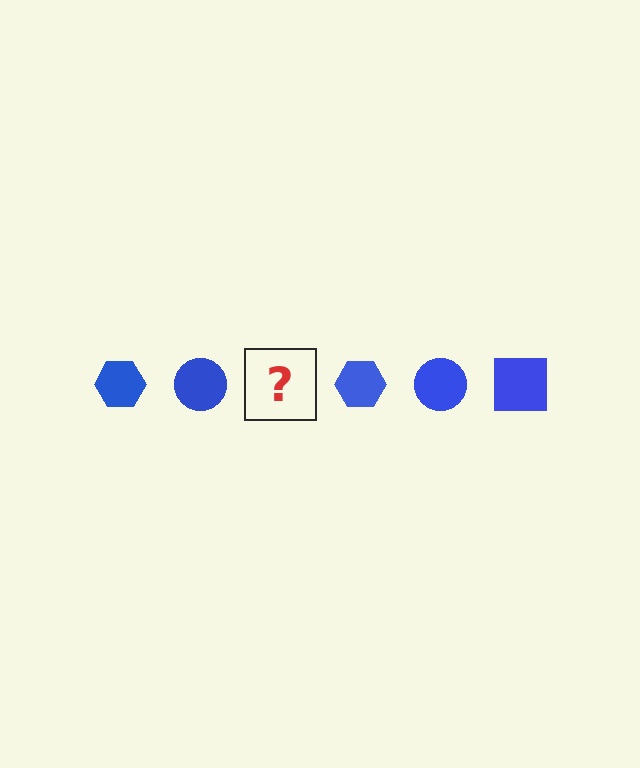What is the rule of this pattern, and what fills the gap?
The rule is that the pattern cycles through hexagon, circle, square shapes in blue. The gap should be filled with a blue square.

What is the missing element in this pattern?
The missing element is a blue square.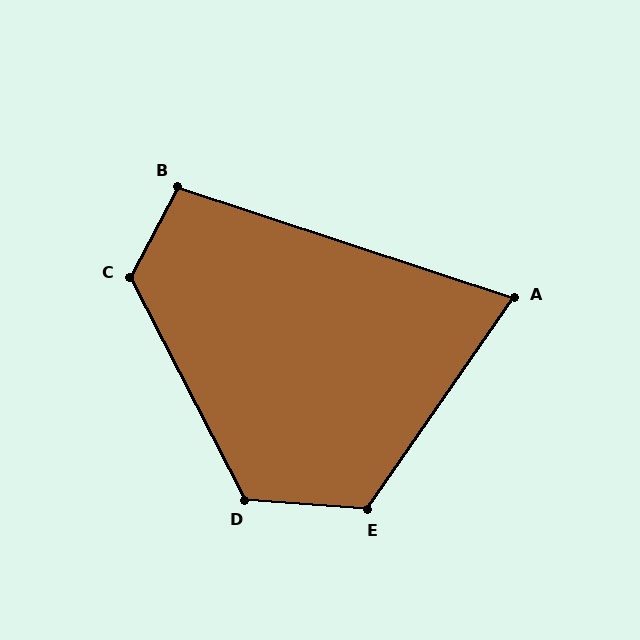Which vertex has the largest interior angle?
C, at approximately 125 degrees.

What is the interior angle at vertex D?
Approximately 122 degrees (obtuse).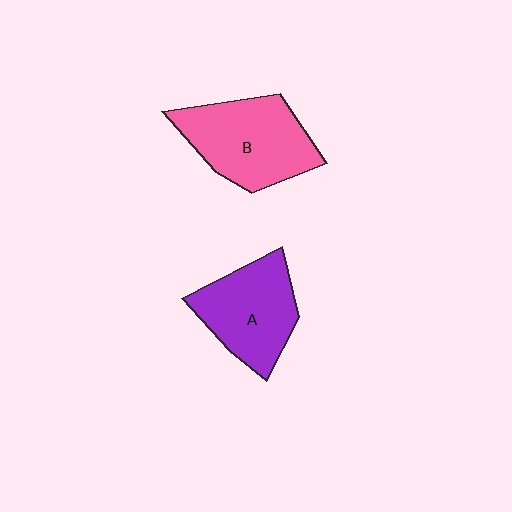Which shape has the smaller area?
Shape A (purple).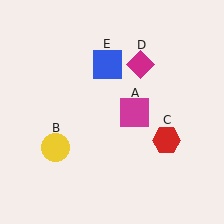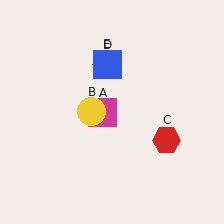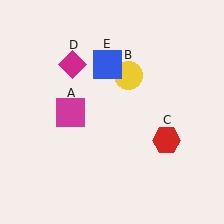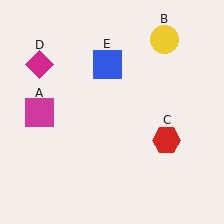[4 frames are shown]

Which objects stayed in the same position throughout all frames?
Red hexagon (object C) and blue square (object E) remained stationary.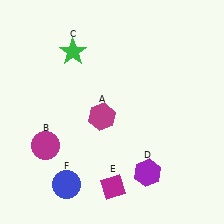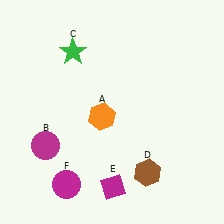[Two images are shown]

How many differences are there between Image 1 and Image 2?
There are 3 differences between the two images.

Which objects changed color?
A changed from magenta to orange. D changed from purple to brown. F changed from blue to magenta.